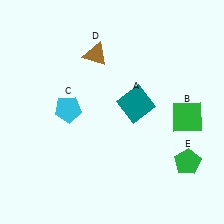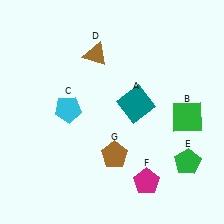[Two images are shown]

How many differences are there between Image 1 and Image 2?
There are 2 differences between the two images.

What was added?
A magenta pentagon (F), a brown pentagon (G) were added in Image 2.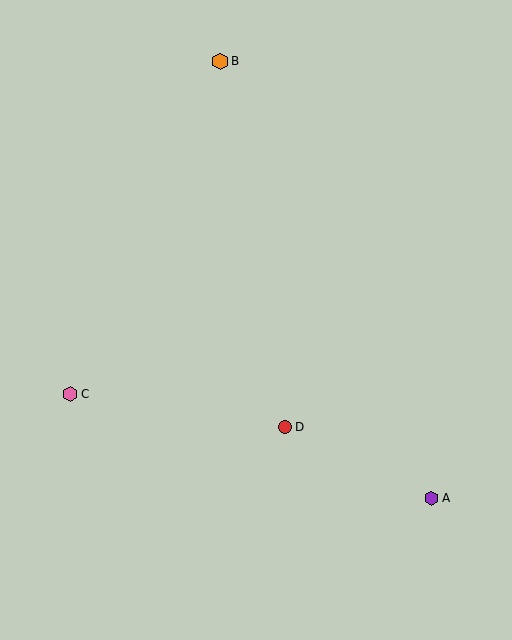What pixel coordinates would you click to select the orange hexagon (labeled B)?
Click at (220, 61) to select the orange hexagon B.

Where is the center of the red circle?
The center of the red circle is at (285, 427).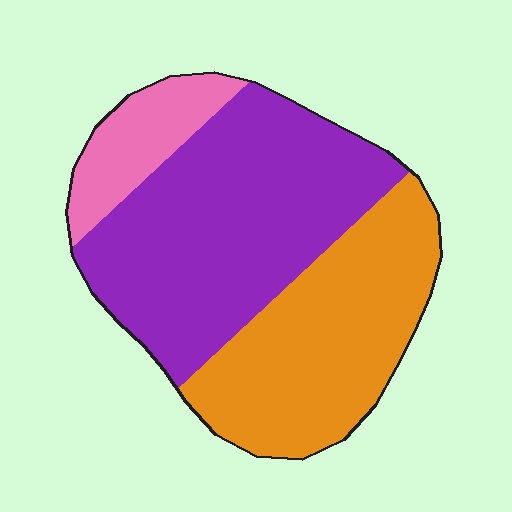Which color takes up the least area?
Pink, at roughly 15%.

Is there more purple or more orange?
Purple.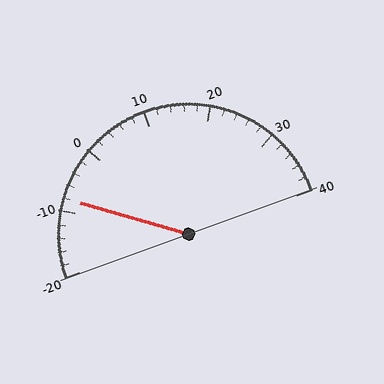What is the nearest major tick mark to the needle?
The nearest major tick mark is -10.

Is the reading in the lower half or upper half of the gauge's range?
The reading is in the lower half of the range (-20 to 40).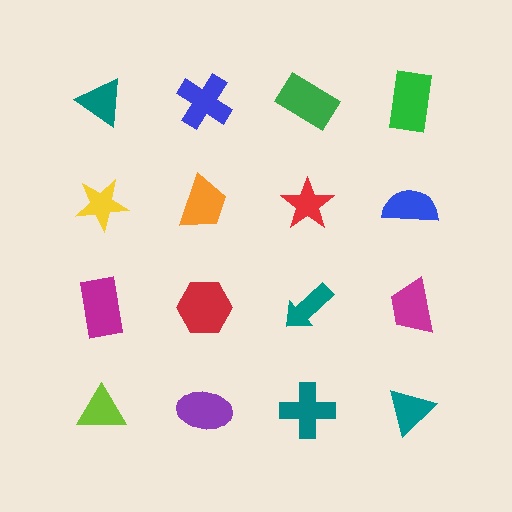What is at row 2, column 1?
A yellow star.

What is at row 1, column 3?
A green rectangle.